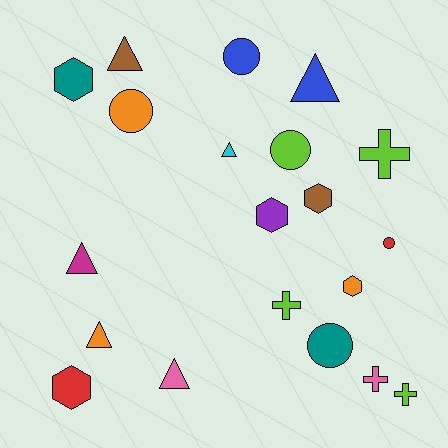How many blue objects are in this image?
There are 2 blue objects.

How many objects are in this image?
There are 20 objects.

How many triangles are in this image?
There are 6 triangles.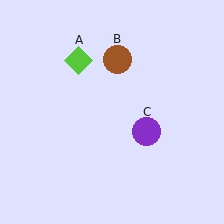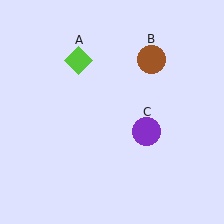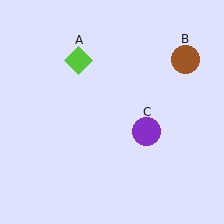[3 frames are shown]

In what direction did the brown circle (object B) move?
The brown circle (object B) moved right.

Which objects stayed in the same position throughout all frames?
Lime diamond (object A) and purple circle (object C) remained stationary.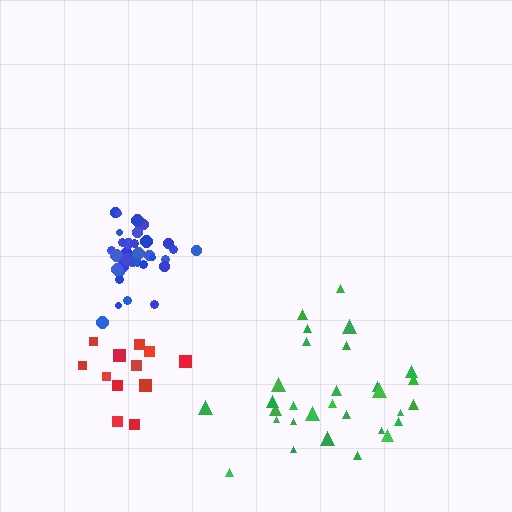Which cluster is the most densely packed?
Blue.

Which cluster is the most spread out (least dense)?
Red.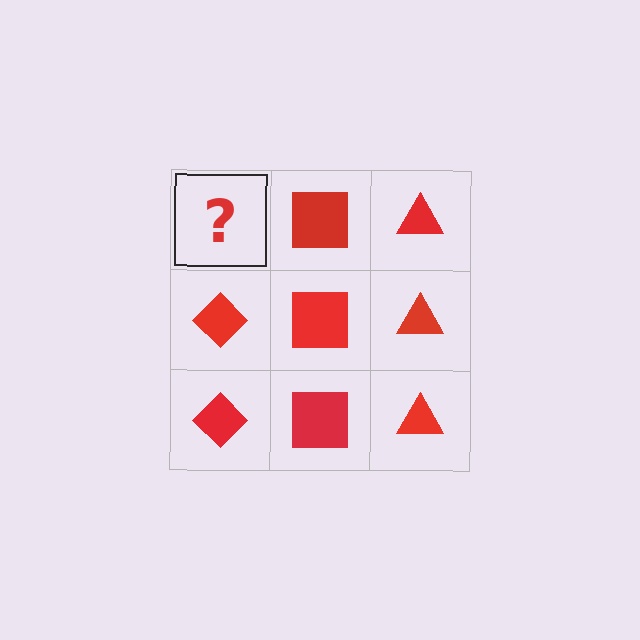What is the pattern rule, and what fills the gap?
The rule is that each column has a consistent shape. The gap should be filled with a red diamond.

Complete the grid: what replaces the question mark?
The question mark should be replaced with a red diamond.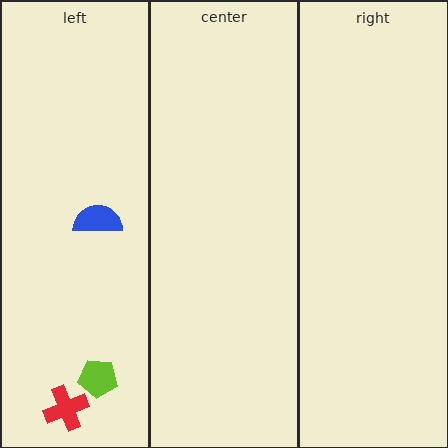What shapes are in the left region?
The red cross, the blue semicircle, the lime pentagon.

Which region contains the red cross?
The left region.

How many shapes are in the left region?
3.